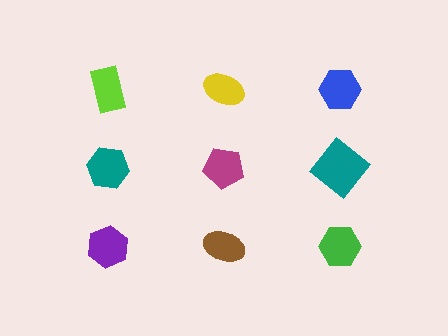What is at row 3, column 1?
A purple hexagon.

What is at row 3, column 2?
A brown ellipse.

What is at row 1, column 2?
A yellow ellipse.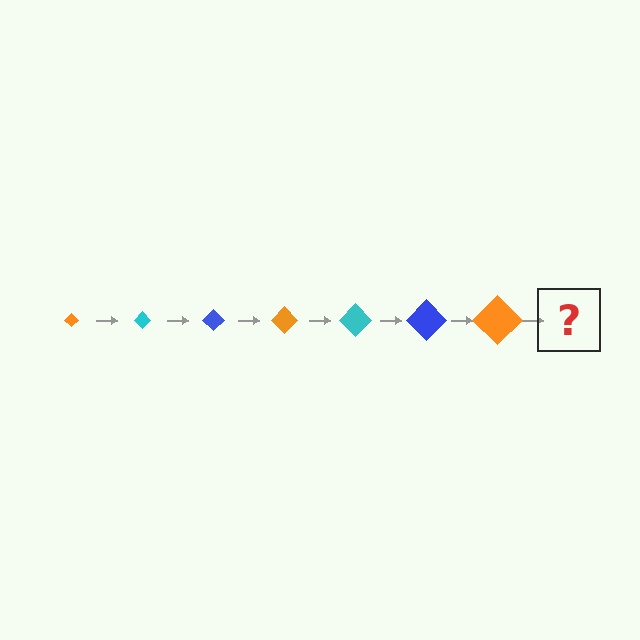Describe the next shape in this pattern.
It should be a cyan diamond, larger than the previous one.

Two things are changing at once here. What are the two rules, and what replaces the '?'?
The two rules are that the diamond grows larger each step and the color cycles through orange, cyan, and blue. The '?' should be a cyan diamond, larger than the previous one.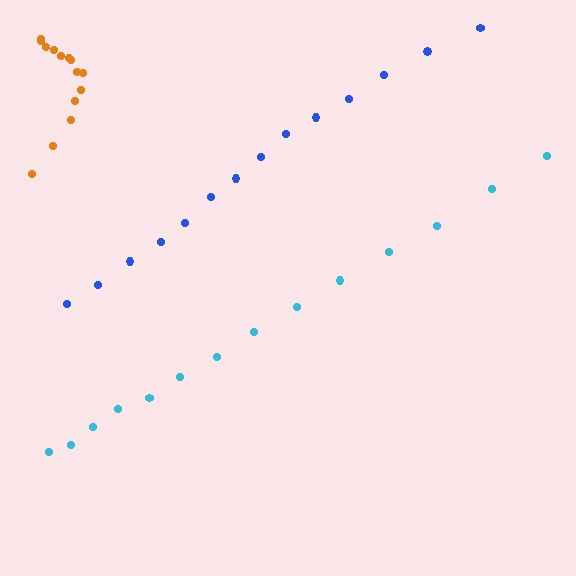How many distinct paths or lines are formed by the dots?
There are 3 distinct paths.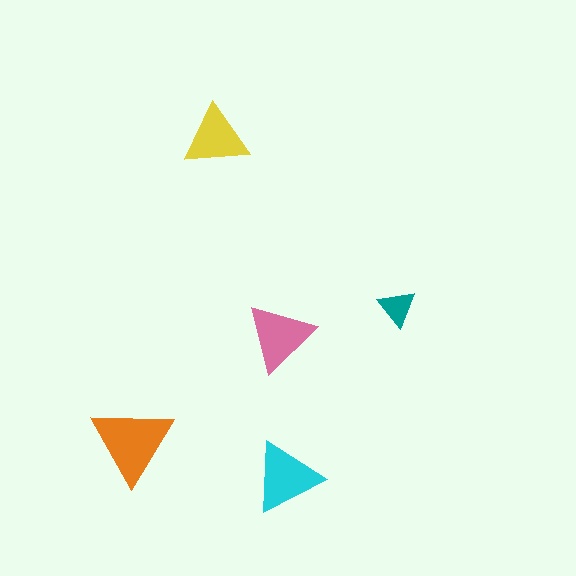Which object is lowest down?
The cyan triangle is bottommost.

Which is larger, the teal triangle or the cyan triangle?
The cyan one.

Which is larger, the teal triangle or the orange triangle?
The orange one.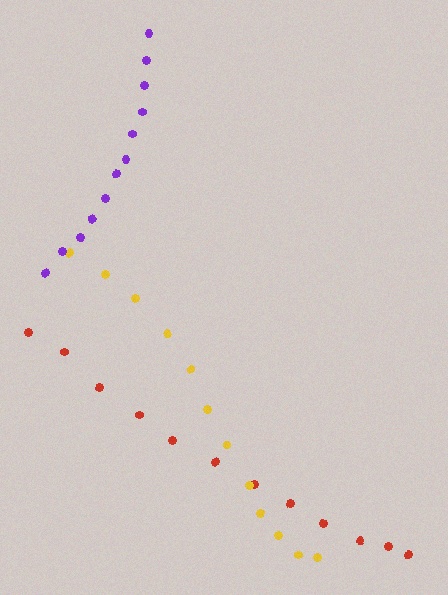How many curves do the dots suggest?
There are 3 distinct paths.